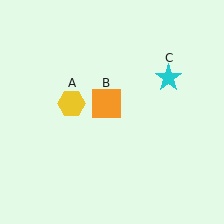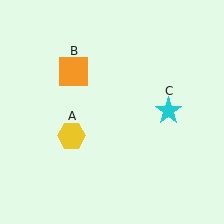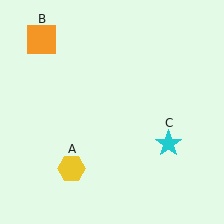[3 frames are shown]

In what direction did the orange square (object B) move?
The orange square (object B) moved up and to the left.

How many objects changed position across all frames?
3 objects changed position: yellow hexagon (object A), orange square (object B), cyan star (object C).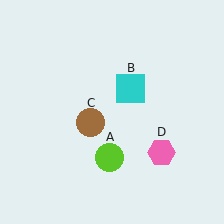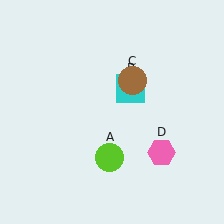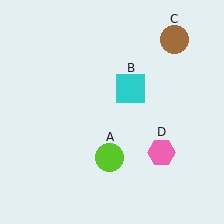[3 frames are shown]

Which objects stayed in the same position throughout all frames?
Lime circle (object A) and cyan square (object B) and pink hexagon (object D) remained stationary.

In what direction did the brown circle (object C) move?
The brown circle (object C) moved up and to the right.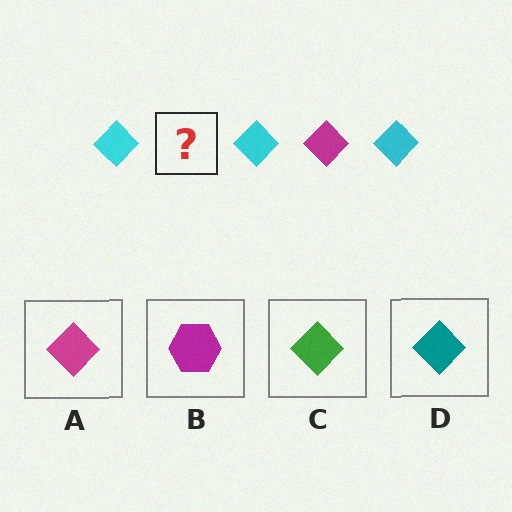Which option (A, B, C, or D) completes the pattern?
A.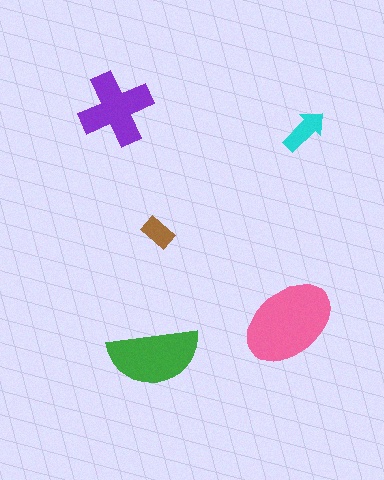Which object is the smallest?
The brown rectangle.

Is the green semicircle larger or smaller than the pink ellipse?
Smaller.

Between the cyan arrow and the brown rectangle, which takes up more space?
The cyan arrow.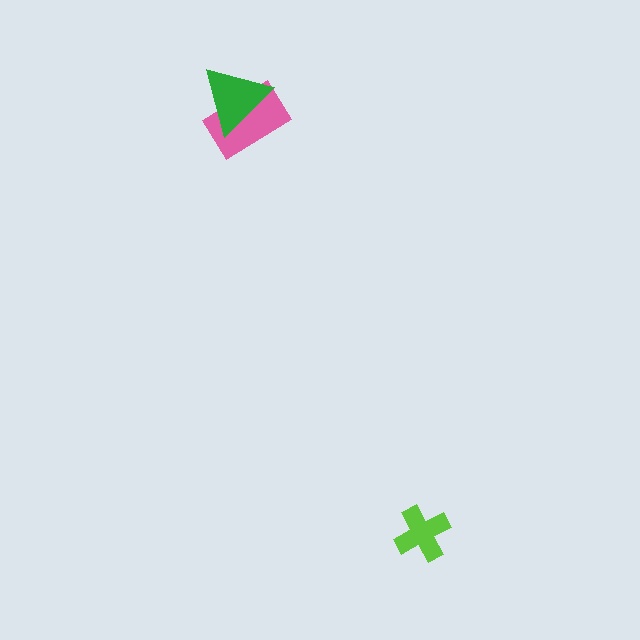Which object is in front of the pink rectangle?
The green triangle is in front of the pink rectangle.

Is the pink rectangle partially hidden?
Yes, it is partially covered by another shape.